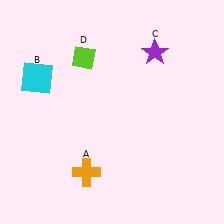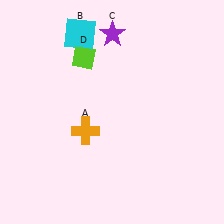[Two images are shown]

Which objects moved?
The objects that moved are: the orange cross (A), the cyan square (B), the purple star (C).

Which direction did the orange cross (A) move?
The orange cross (A) moved up.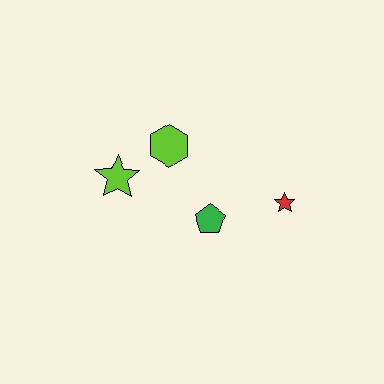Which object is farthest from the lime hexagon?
The red star is farthest from the lime hexagon.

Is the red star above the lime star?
No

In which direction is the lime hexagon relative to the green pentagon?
The lime hexagon is above the green pentagon.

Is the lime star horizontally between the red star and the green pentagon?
No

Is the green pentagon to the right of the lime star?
Yes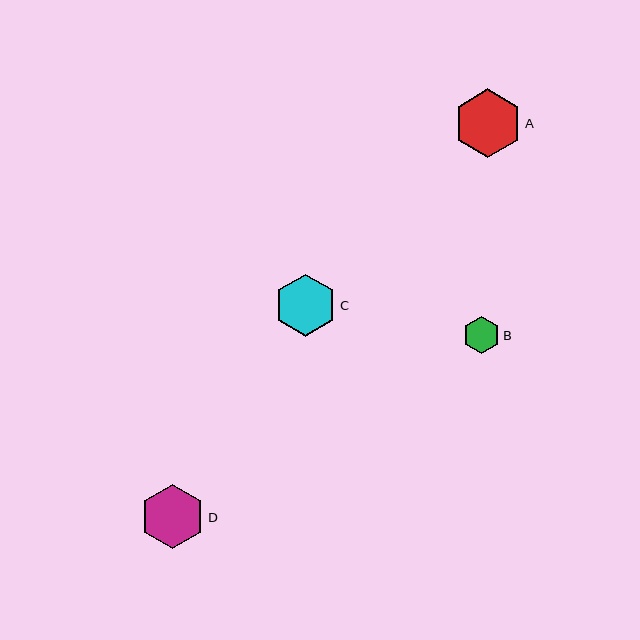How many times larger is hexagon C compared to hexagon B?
Hexagon C is approximately 1.7 times the size of hexagon B.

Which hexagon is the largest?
Hexagon A is the largest with a size of approximately 69 pixels.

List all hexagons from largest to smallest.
From largest to smallest: A, D, C, B.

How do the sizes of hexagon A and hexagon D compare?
Hexagon A and hexagon D are approximately the same size.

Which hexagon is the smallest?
Hexagon B is the smallest with a size of approximately 37 pixels.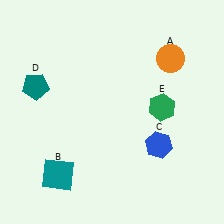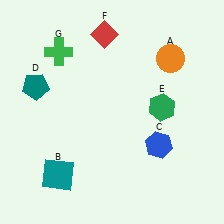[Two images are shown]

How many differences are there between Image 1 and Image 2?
There are 2 differences between the two images.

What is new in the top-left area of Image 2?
A green cross (G) was added in the top-left area of Image 2.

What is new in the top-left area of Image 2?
A red diamond (F) was added in the top-left area of Image 2.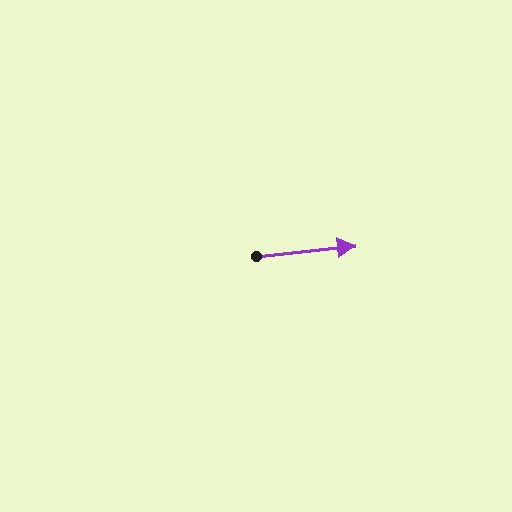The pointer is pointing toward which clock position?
Roughly 3 o'clock.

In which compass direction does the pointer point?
East.